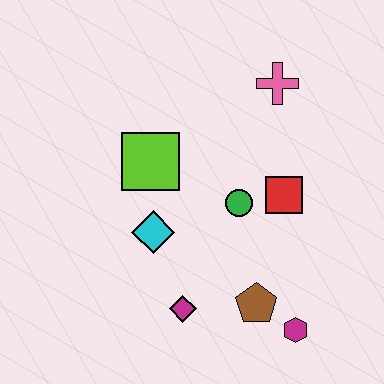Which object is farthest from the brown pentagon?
The pink cross is farthest from the brown pentagon.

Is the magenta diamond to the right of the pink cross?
No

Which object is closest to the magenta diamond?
The brown pentagon is closest to the magenta diamond.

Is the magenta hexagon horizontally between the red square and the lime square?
No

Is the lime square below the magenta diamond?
No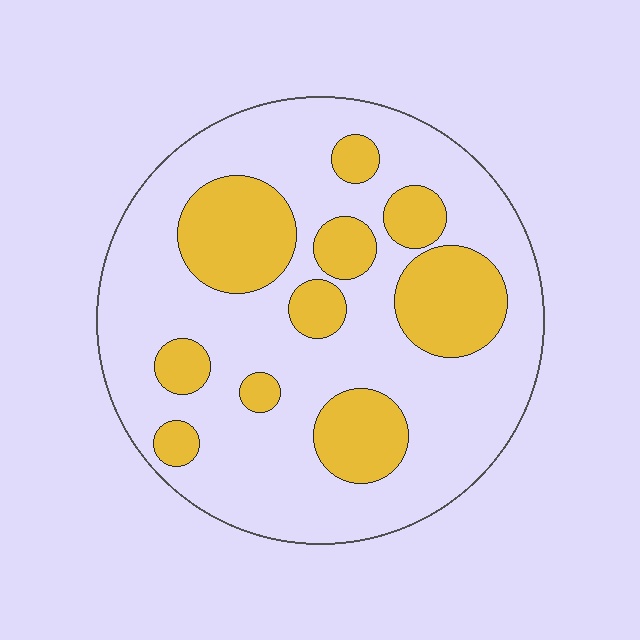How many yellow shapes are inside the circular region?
10.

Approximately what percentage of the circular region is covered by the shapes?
Approximately 30%.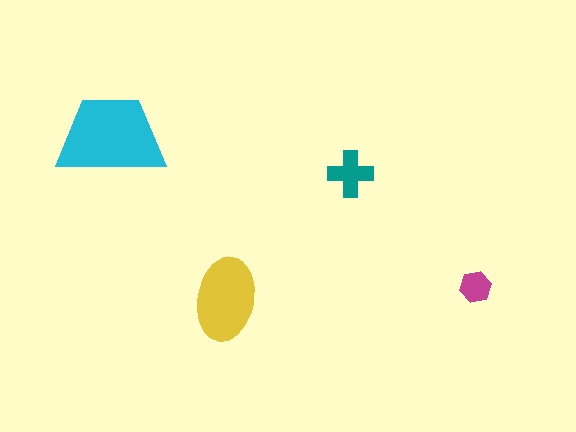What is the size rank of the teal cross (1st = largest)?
3rd.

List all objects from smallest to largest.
The magenta hexagon, the teal cross, the yellow ellipse, the cyan trapezoid.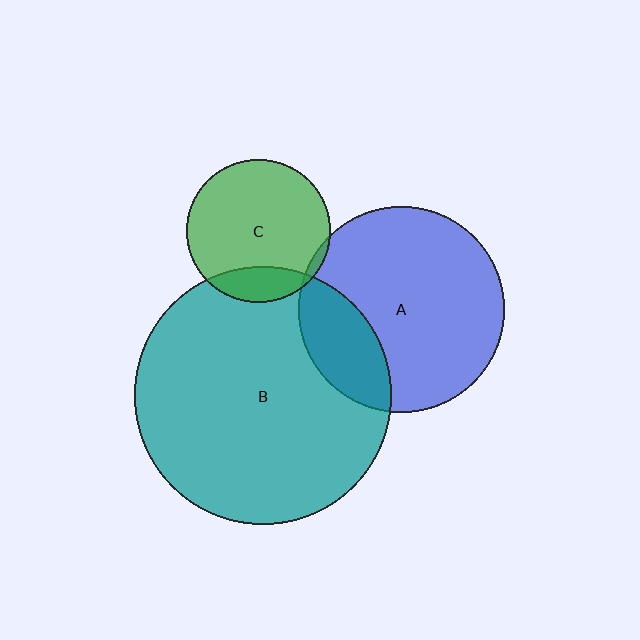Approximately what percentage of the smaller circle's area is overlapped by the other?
Approximately 15%.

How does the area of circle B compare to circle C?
Approximately 3.2 times.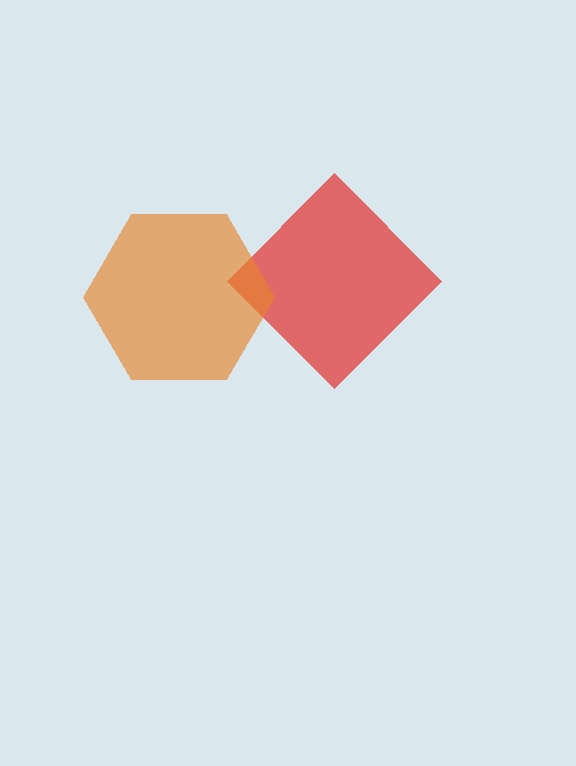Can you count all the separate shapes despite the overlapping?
Yes, there are 2 separate shapes.